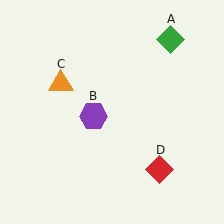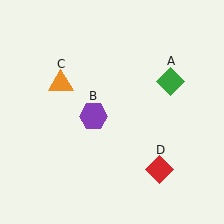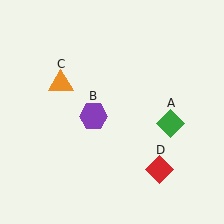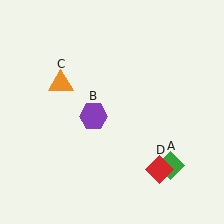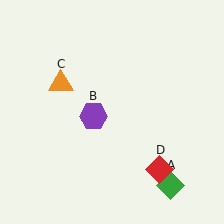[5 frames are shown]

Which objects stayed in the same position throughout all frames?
Purple hexagon (object B) and orange triangle (object C) and red diamond (object D) remained stationary.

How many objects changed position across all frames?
1 object changed position: green diamond (object A).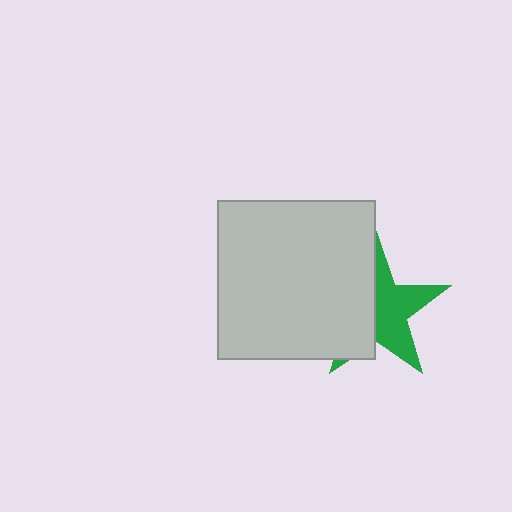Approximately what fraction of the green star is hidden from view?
Roughly 47% of the green star is hidden behind the light gray square.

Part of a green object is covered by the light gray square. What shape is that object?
It is a star.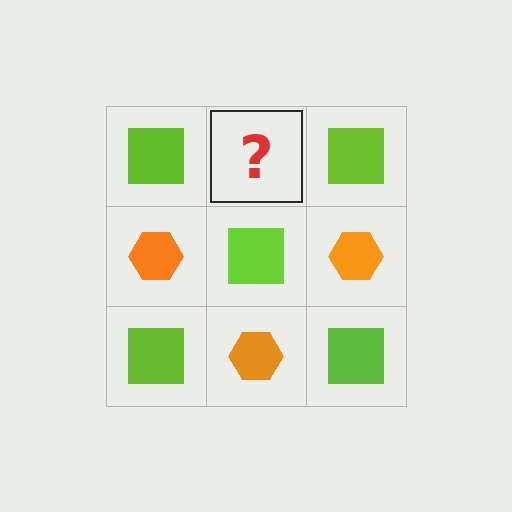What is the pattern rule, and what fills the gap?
The rule is that it alternates lime square and orange hexagon in a checkerboard pattern. The gap should be filled with an orange hexagon.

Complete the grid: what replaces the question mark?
The question mark should be replaced with an orange hexagon.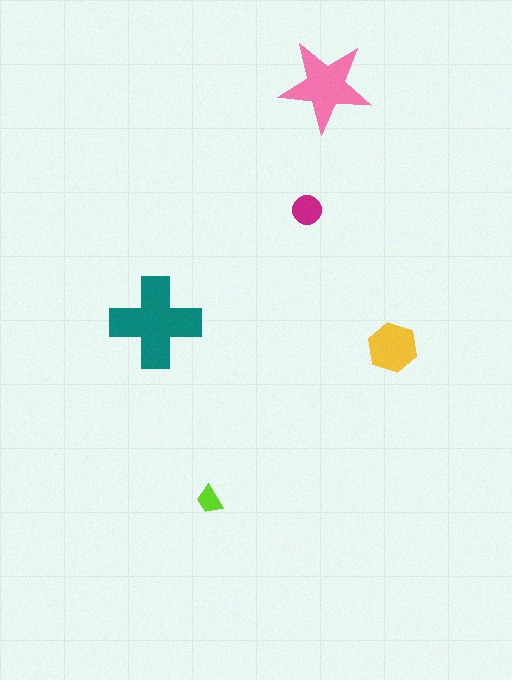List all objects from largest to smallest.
The teal cross, the pink star, the yellow hexagon, the magenta circle, the lime trapezoid.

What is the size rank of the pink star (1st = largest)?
2nd.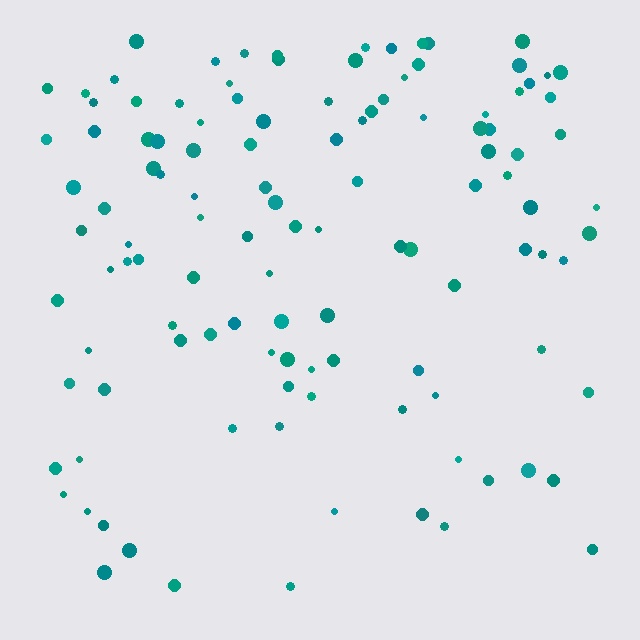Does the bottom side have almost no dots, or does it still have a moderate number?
Still a moderate number, just noticeably fewer than the top.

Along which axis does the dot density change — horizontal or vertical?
Vertical.